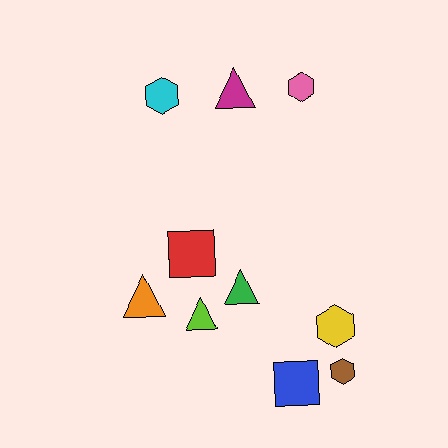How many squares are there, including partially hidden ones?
There are 2 squares.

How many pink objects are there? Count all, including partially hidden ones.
There is 1 pink object.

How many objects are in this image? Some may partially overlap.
There are 10 objects.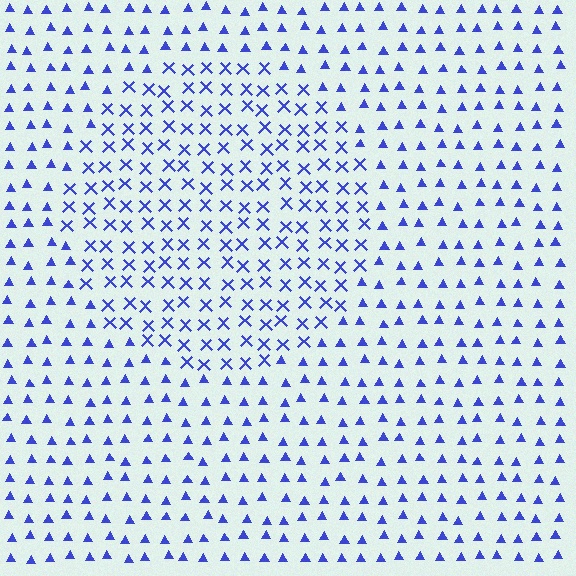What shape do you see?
I see a circle.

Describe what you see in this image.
The image is filled with small blue elements arranged in a uniform grid. A circle-shaped region contains X marks, while the surrounding area contains triangles. The boundary is defined purely by the change in element shape.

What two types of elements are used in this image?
The image uses X marks inside the circle region and triangles outside it.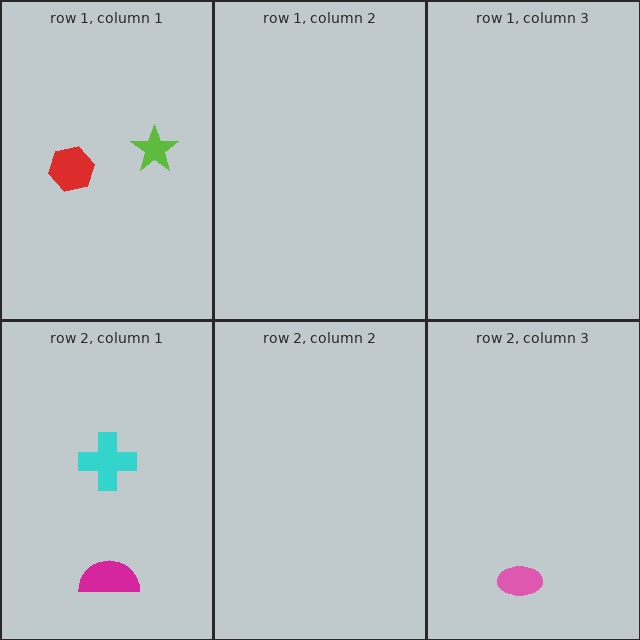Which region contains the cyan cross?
The row 2, column 1 region.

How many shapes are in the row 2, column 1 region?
2.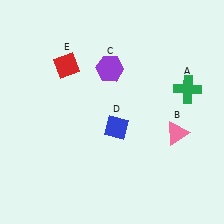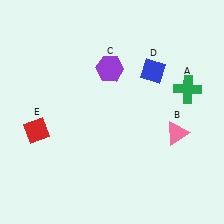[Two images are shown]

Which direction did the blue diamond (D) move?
The blue diamond (D) moved up.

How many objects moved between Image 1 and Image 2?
2 objects moved between the two images.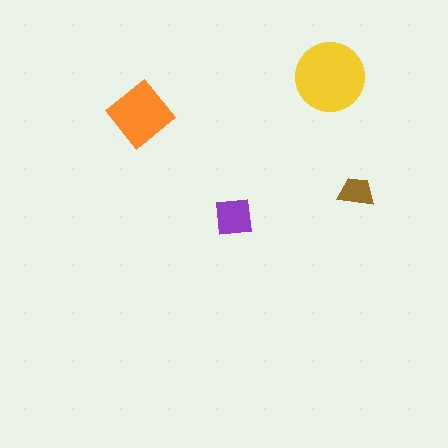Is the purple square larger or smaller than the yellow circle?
Smaller.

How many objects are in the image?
There are 4 objects in the image.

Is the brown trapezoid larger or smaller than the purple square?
Smaller.